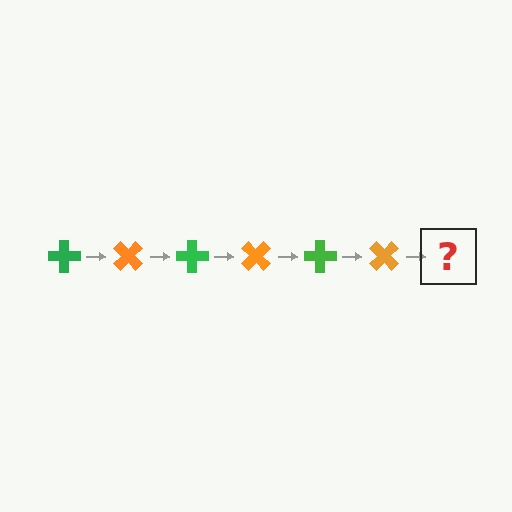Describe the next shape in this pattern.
It should be a green cross, rotated 270 degrees from the start.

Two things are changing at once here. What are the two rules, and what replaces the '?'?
The two rules are that it rotates 45 degrees each step and the color cycles through green and orange. The '?' should be a green cross, rotated 270 degrees from the start.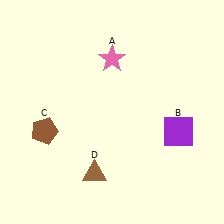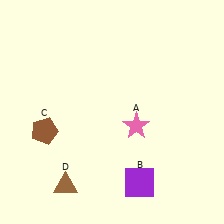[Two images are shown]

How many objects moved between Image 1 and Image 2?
3 objects moved between the two images.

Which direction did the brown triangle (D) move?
The brown triangle (D) moved left.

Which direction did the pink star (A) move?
The pink star (A) moved down.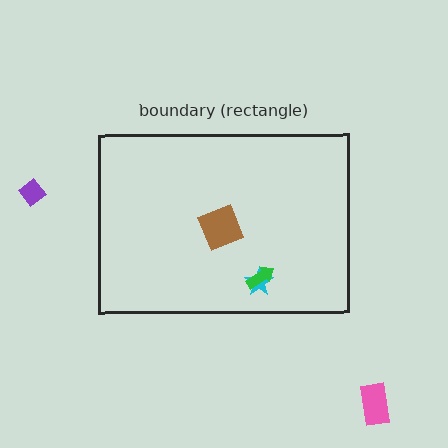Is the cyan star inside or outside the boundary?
Inside.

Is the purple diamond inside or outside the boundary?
Outside.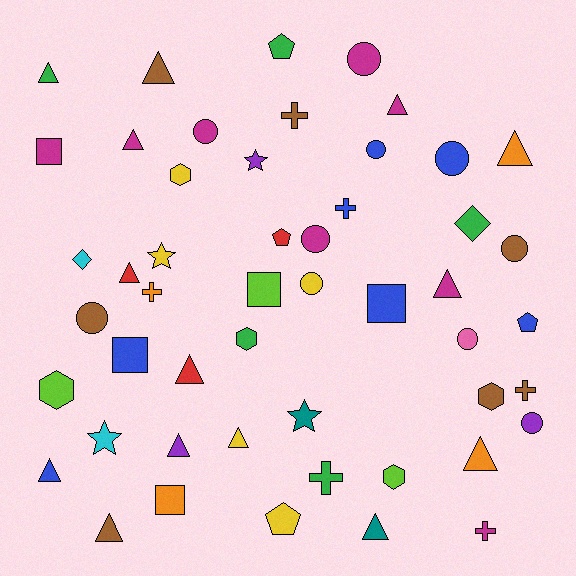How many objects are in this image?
There are 50 objects.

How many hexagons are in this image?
There are 5 hexagons.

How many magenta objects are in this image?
There are 8 magenta objects.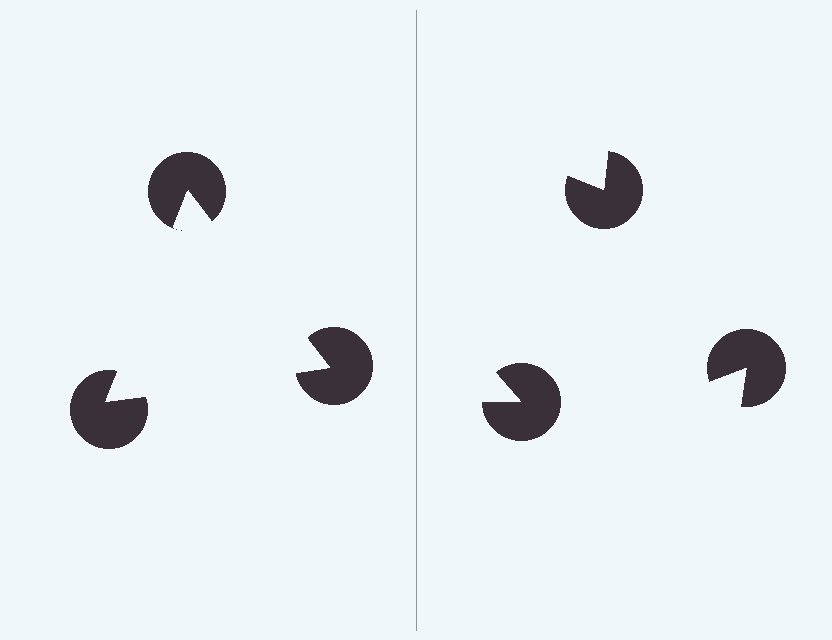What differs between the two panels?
The pac-man discs are positioned identically on both sides; only the wedge orientations differ. On the left they align to a triangle; on the right they are misaligned.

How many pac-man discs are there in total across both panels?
6 — 3 on each side.